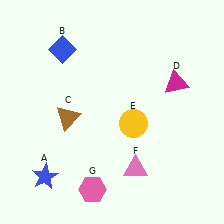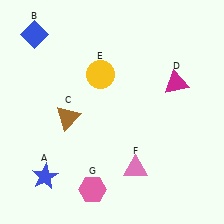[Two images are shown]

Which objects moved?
The objects that moved are: the blue diamond (B), the yellow circle (E).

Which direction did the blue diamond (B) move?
The blue diamond (B) moved left.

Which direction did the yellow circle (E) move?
The yellow circle (E) moved up.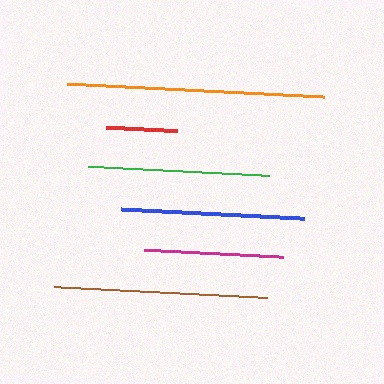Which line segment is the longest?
The orange line is the longest at approximately 257 pixels.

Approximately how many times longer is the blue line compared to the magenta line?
The blue line is approximately 1.3 times the length of the magenta line.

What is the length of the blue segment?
The blue segment is approximately 183 pixels long.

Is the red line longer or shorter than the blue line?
The blue line is longer than the red line.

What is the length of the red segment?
The red segment is approximately 72 pixels long.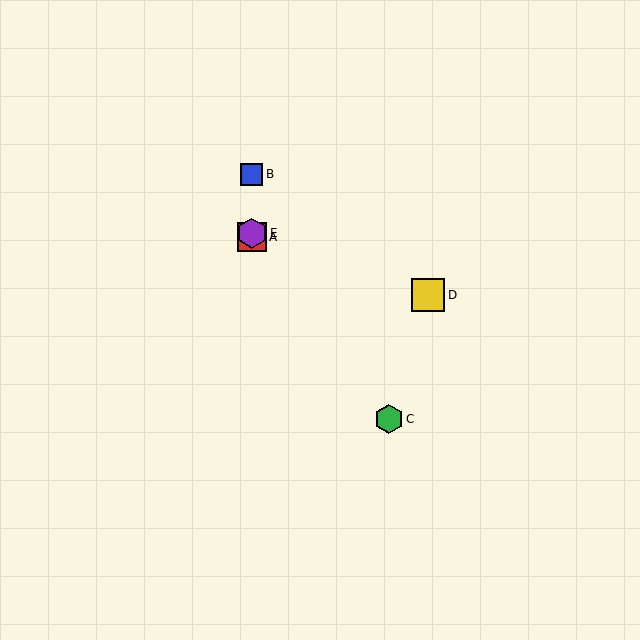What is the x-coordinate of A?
Object A is at x≈252.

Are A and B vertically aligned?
Yes, both are at x≈252.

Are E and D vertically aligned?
No, E is at x≈252 and D is at x≈428.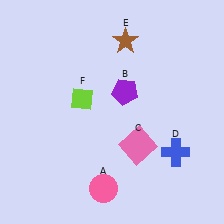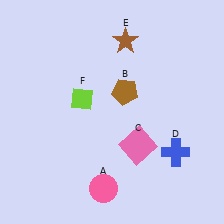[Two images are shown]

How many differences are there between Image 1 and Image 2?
There is 1 difference between the two images.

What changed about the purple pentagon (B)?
In Image 1, B is purple. In Image 2, it changed to brown.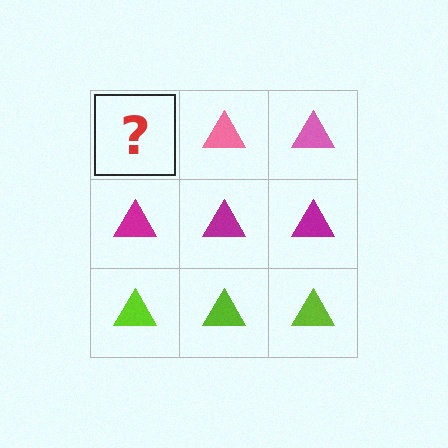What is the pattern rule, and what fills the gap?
The rule is that each row has a consistent color. The gap should be filled with a pink triangle.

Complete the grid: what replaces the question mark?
The question mark should be replaced with a pink triangle.